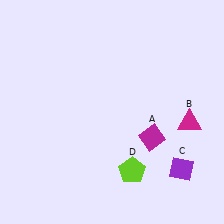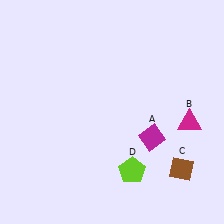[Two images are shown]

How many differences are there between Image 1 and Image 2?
There is 1 difference between the two images.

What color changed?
The diamond (C) changed from purple in Image 1 to brown in Image 2.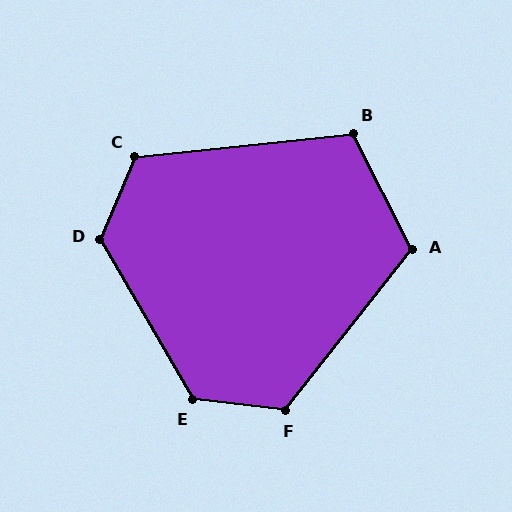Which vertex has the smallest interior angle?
B, at approximately 111 degrees.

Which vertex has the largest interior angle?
D, at approximately 127 degrees.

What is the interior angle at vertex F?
Approximately 122 degrees (obtuse).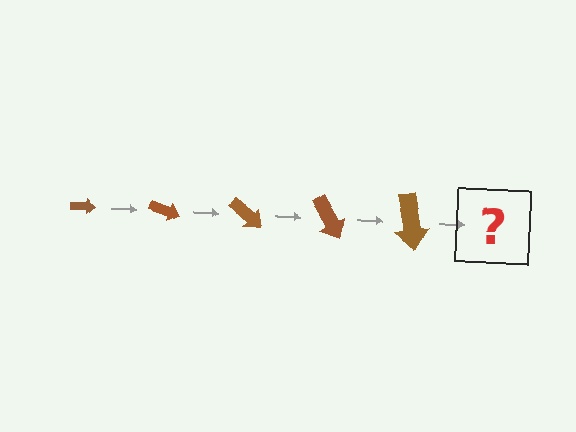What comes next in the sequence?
The next element should be an arrow, larger than the previous one and rotated 100 degrees from the start.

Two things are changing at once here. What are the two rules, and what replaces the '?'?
The two rules are that the arrow grows larger each step and it rotates 20 degrees each step. The '?' should be an arrow, larger than the previous one and rotated 100 degrees from the start.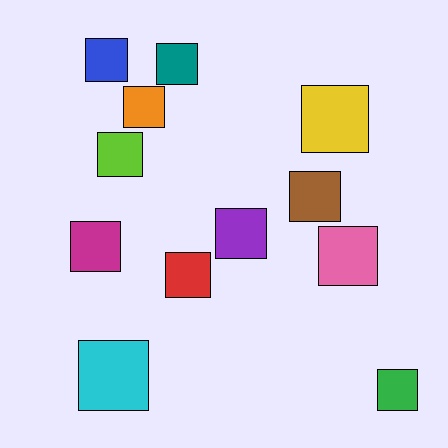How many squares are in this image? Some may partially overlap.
There are 12 squares.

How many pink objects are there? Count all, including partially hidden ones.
There is 1 pink object.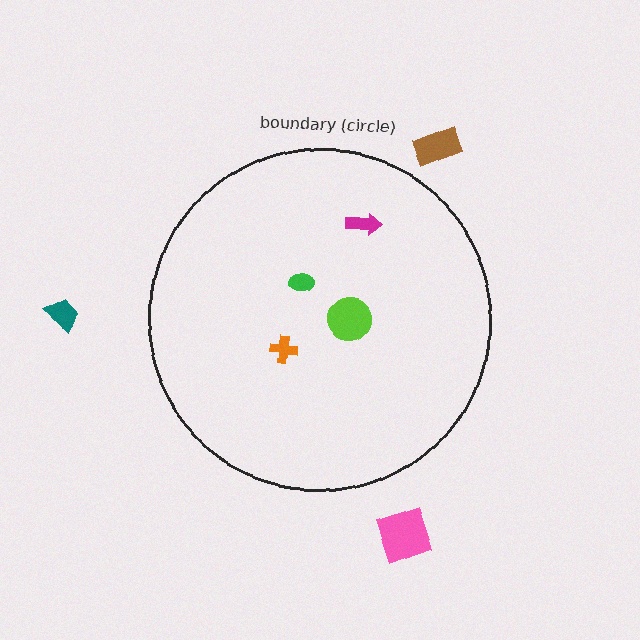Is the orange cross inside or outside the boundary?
Inside.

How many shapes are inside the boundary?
4 inside, 3 outside.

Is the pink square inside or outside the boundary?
Outside.